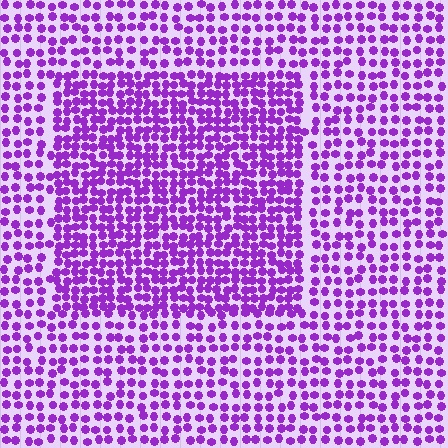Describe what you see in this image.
The image contains small purple elements arranged at two different densities. A rectangle-shaped region is visible where the elements are more densely packed than the surrounding area.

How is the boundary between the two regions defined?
The boundary is defined by a change in element density (approximately 1.6x ratio). All elements are the same color, size, and shape.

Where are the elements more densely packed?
The elements are more densely packed inside the rectangle boundary.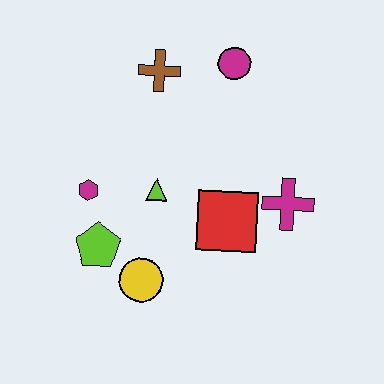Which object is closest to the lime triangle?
The magenta hexagon is closest to the lime triangle.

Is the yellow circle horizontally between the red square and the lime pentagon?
Yes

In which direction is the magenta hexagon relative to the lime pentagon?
The magenta hexagon is above the lime pentagon.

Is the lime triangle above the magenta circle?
No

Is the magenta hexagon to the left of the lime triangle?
Yes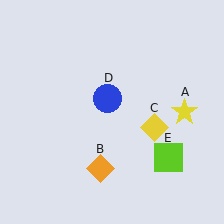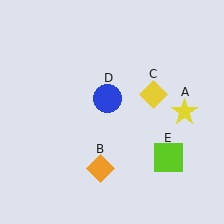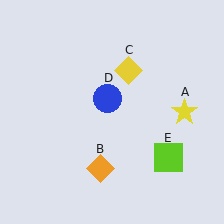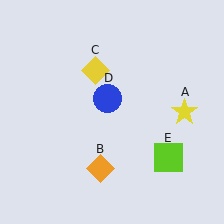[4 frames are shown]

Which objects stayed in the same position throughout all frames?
Yellow star (object A) and orange diamond (object B) and blue circle (object D) and lime square (object E) remained stationary.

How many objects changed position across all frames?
1 object changed position: yellow diamond (object C).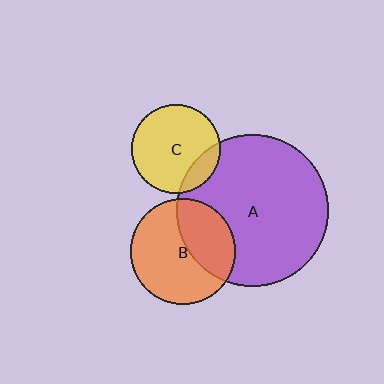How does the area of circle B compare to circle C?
Approximately 1.4 times.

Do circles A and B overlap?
Yes.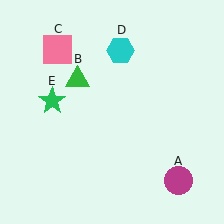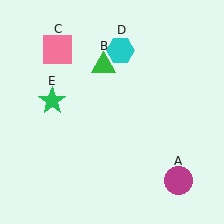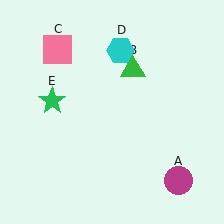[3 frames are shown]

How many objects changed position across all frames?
1 object changed position: green triangle (object B).